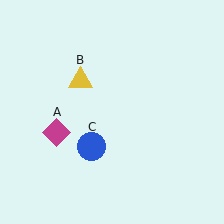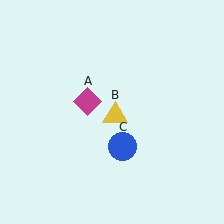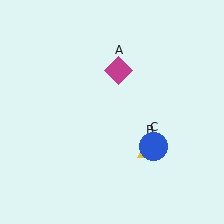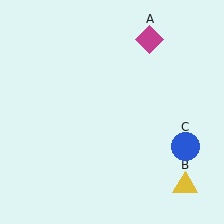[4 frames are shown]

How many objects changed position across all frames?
3 objects changed position: magenta diamond (object A), yellow triangle (object B), blue circle (object C).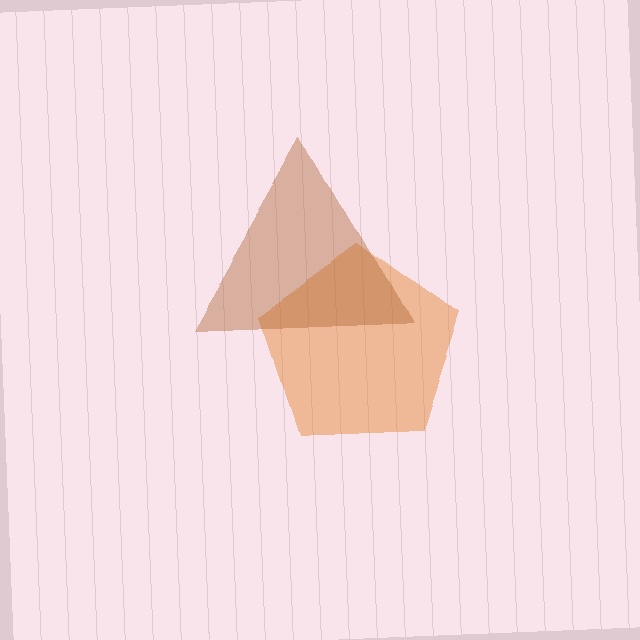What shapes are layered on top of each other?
The layered shapes are: an orange pentagon, a brown triangle.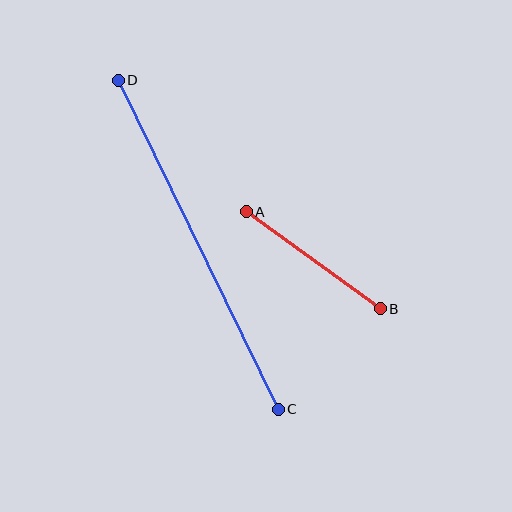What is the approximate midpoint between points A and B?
The midpoint is at approximately (313, 260) pixels.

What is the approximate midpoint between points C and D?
The midpoint is at approximately (198, 245) pixels.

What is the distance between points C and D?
The distance is approximately 366 pixels.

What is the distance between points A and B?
The distance is approximately 166 pixels.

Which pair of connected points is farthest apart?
Points C and D are farthest apart.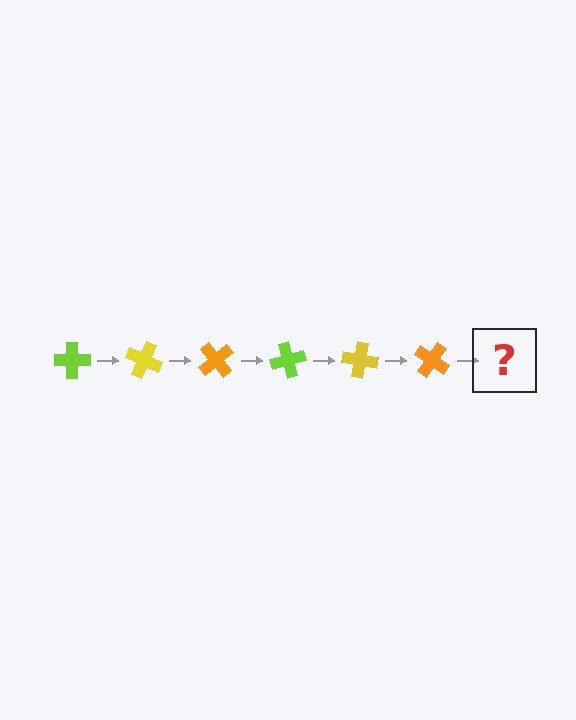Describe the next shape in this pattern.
It should be a lime cross, rotated 150 degrees from the start.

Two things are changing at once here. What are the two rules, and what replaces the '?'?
The two rules are that it rotates 25 degrees each step and the color cycles through lime, yellow, and orange. The '?' should be a lime cross, rotated 150 degrees from the start.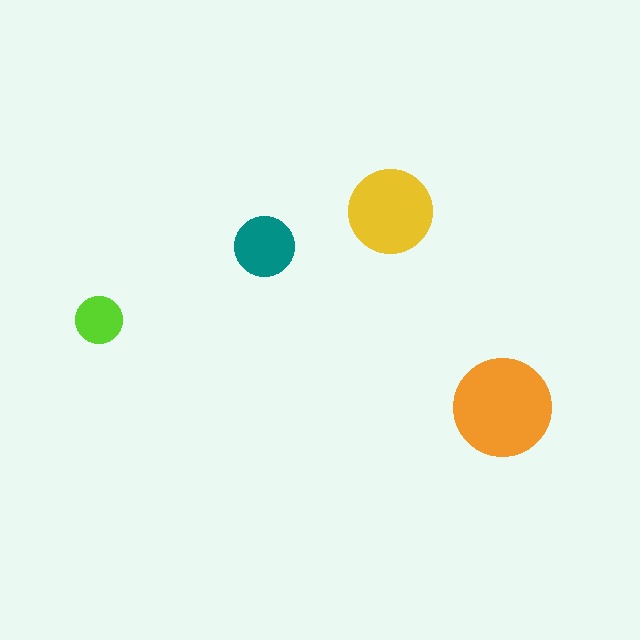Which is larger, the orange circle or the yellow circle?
The orange one.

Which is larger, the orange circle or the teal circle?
The orange one.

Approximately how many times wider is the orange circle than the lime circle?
About 2 times wider.